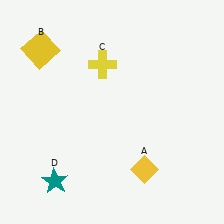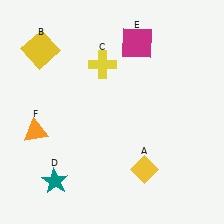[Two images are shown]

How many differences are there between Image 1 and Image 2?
There are 2 differences between the two images.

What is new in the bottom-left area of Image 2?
An orange triangle (F) was added in the bottom-left area of Image 2.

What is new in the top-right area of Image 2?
A magenta square (E) was added in the top-right area of Image 2.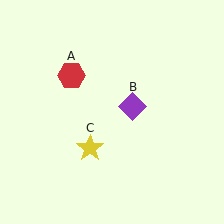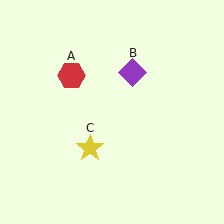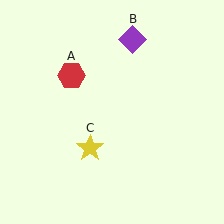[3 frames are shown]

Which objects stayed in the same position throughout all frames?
Red hexagon (object A) and yellow star (object C) remained stationary.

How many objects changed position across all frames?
1 object changed position: purple diamond (object B).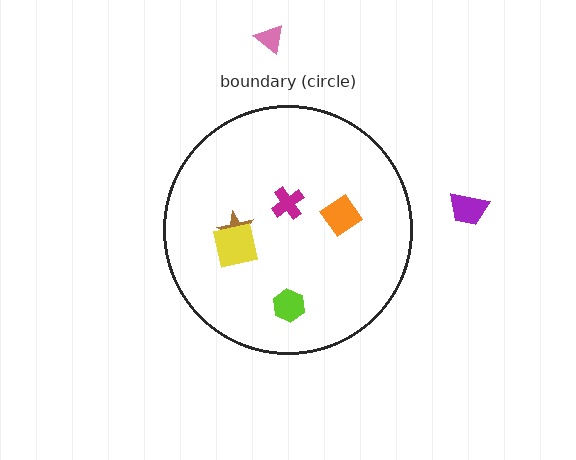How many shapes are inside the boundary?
5 inside, 2 outside.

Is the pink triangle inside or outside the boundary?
Outside.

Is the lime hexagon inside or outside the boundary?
Inside.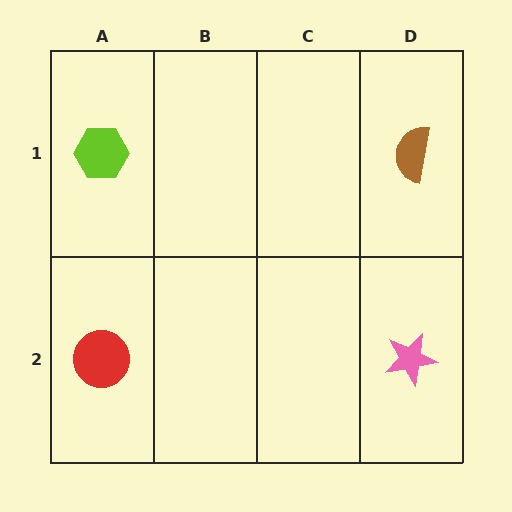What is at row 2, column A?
A red circle.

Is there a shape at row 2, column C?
No, that cell is empty.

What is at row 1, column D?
A brown semicircle.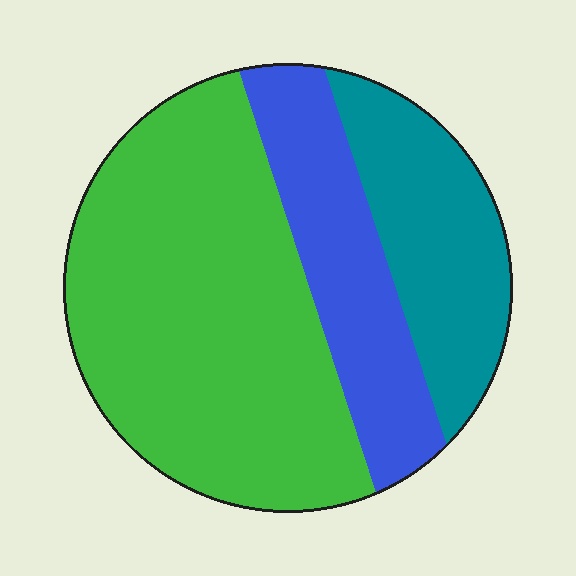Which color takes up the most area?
Green, at roughly 55%.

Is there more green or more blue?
Green.